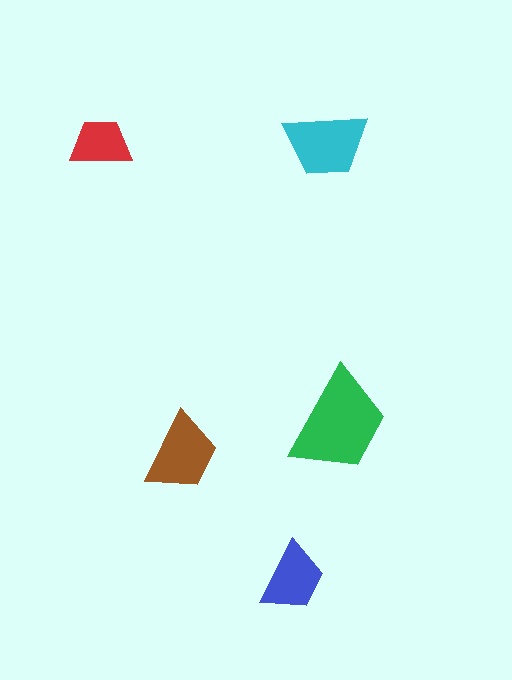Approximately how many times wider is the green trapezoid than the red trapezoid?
About 1.5 times wider.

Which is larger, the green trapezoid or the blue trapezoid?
The green one.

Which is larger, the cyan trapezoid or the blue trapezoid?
The cyan one.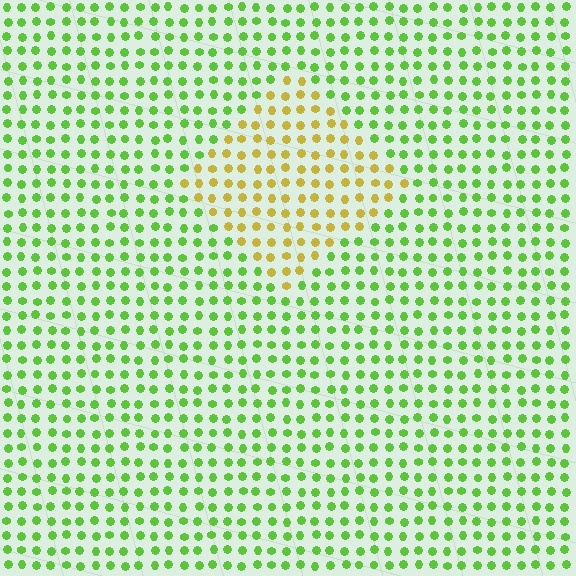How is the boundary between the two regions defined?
The boundary is defined purely by a slight shift in hue (about 53 degrees). Spacing, size, and orientation are identical on both sides.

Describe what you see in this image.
The image is filled with small lime elements in a uniform arrangement. A diamond-shaped region is visible where the elements are tinted to a slightly different hue, forming a subtle color boundary.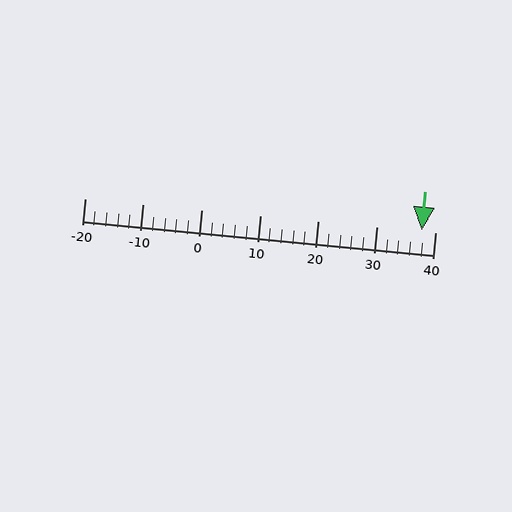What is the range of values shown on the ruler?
The ruler shows values from -20 to 40.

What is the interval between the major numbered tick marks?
The major tick marks are spaced 10 units apart.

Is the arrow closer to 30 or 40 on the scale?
The arrow is closer to 40.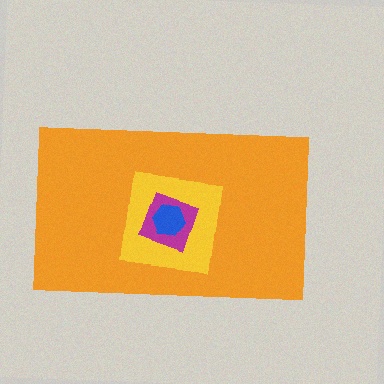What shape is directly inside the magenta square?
The blue hexagon.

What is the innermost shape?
The blue hexagon.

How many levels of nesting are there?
4.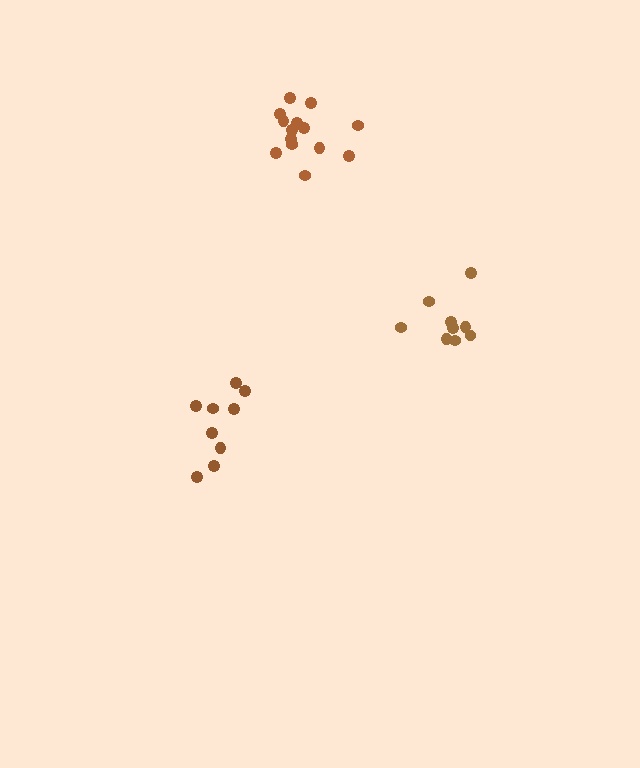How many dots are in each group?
Group 1: 9 dots, Group 2: 9 dots, Group 3: 14 dots (32 total).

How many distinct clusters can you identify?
There are 3 distinct clusters.